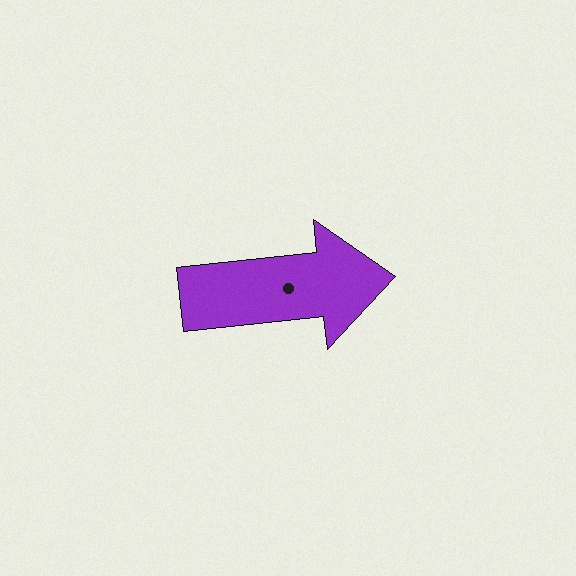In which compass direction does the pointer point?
East.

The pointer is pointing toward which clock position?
Roughly 3 o'clock.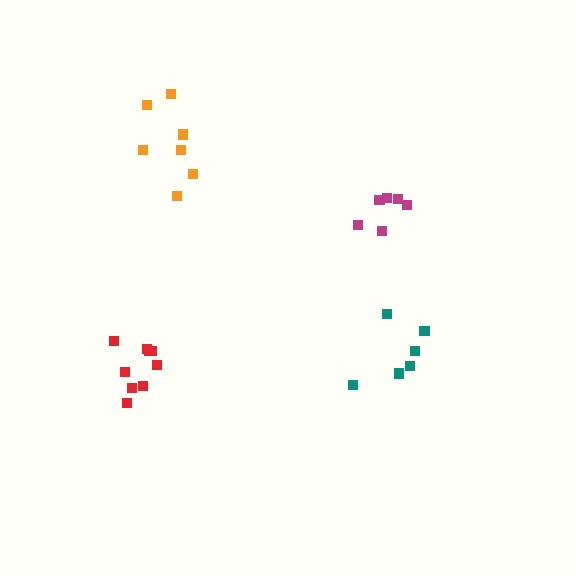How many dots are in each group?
Group 1: 9 dots, Group 2: 6 dots, Group 3: 7 dots, Group 4: 6 dots (28 total).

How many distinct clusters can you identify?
There are 4 distinct clusters.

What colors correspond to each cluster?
The clusters are colored: red, magenta, orange, teal.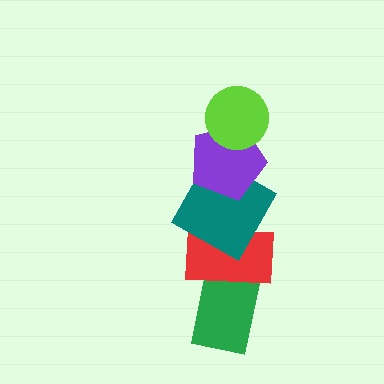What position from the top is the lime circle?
The lime circle is 1st from the top.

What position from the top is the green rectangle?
The green rectangle is 5th from the top.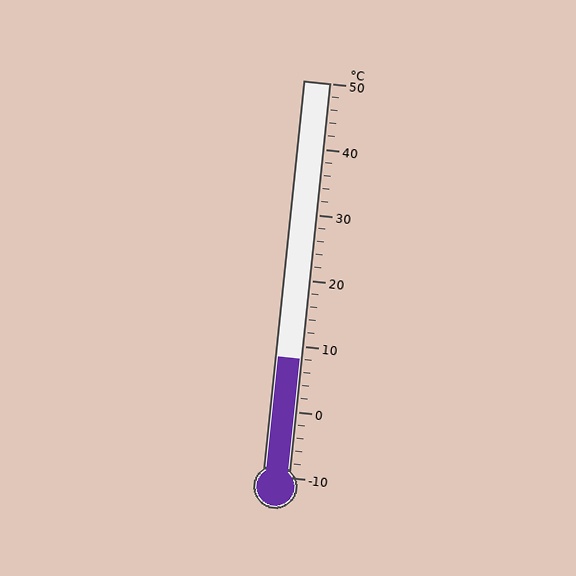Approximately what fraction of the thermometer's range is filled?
The thermometer is filled to approximately 30% of its range.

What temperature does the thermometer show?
The thermometer shows approximately 8°C.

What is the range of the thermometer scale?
The thermometer scale ranges from -10°C to 50°C.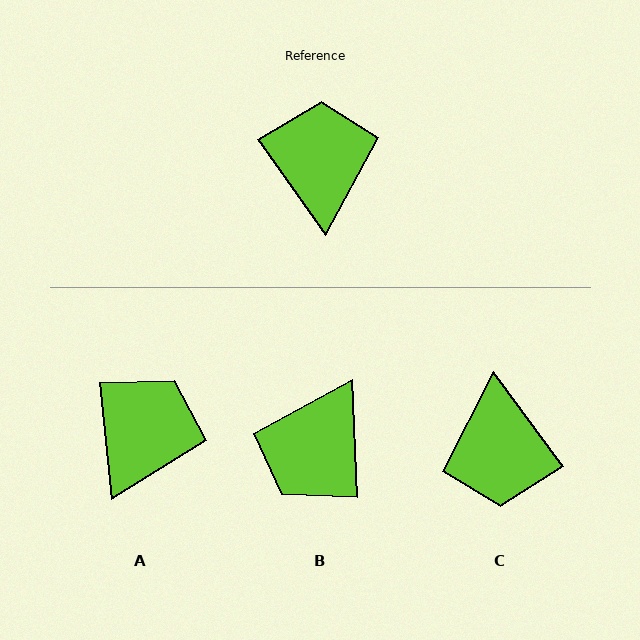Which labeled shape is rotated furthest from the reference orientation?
C, about 179 degrees away.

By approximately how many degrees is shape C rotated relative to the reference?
Approximately 179 degrees clockwise.